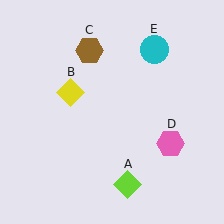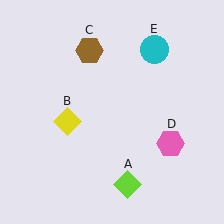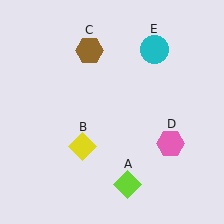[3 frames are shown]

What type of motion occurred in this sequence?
The yellow diamond (object B) rotated counterclockwise around the center of the scene.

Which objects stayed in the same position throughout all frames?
Lime diamond (object A) and brown hexagon (object C) and pink hexagon (object D) and cyan circle (object E) remained stationary.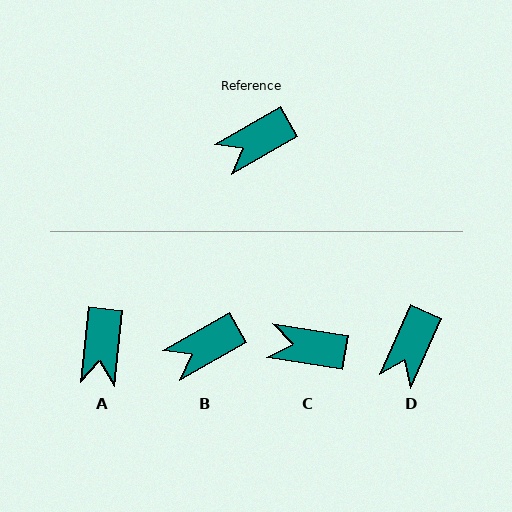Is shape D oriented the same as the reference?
No, it is off by about 36 degrees.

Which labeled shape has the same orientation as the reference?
B.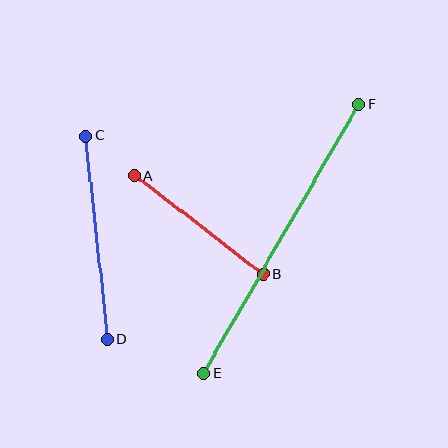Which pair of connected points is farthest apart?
Points E and F are farthest apart.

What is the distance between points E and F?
The distance is approximately 310 pixels.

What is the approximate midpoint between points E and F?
The midpoint is at approximately (281, 239) pixels.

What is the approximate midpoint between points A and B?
The midpoint is at approximately (199, 225) pixels.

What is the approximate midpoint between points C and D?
The midpoint is at approximately (96, 238) pixels.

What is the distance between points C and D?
The distance is approximately 205 pixels.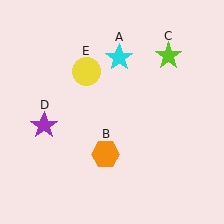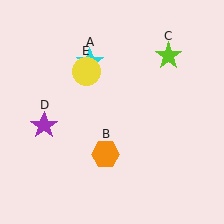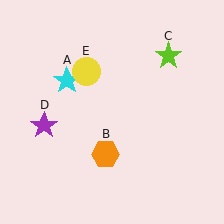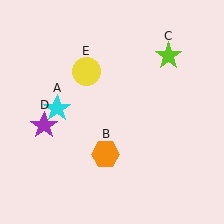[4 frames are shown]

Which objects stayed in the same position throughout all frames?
Orange hexagon (object B) and lime star (object C) and purple star (object D) and yellow circle (object E) remained stationary.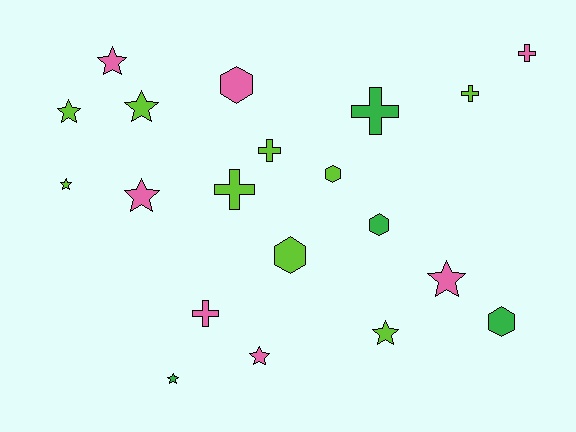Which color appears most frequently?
Lime, with 9 objects.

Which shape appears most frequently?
Star, with 9 objects.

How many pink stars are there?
There are 4 pink stars.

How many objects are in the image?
There are 20 objects.